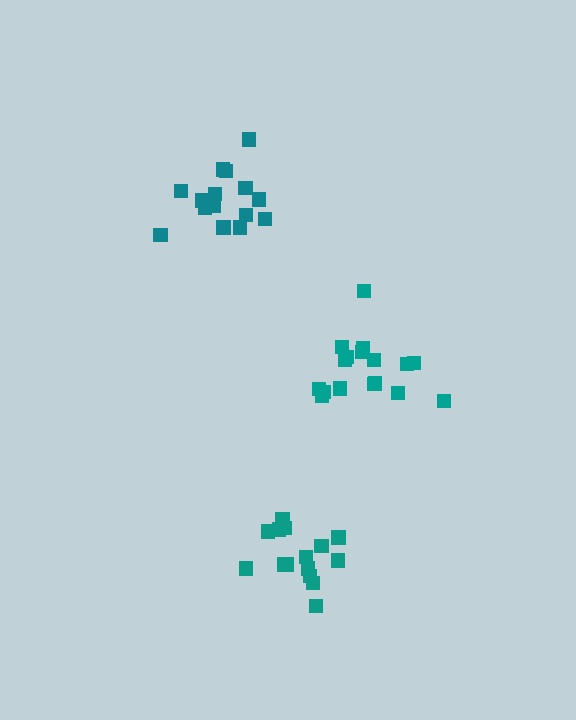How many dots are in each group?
Group 1: 15 dots, Group 2: 15 dots, Group 3: 17 dots (47 total).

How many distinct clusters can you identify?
There are 3 distinct clusters.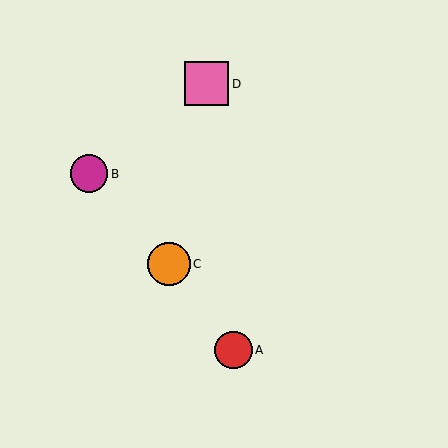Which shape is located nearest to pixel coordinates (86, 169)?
The magenta circle (labeled B) at (89, 174) is nearest to that location.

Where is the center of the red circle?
The center of the red circle is at (234, 350).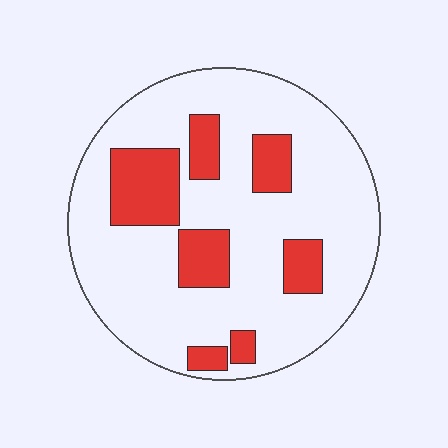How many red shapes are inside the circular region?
7.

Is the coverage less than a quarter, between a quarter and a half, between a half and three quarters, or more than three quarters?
Less than a quarter.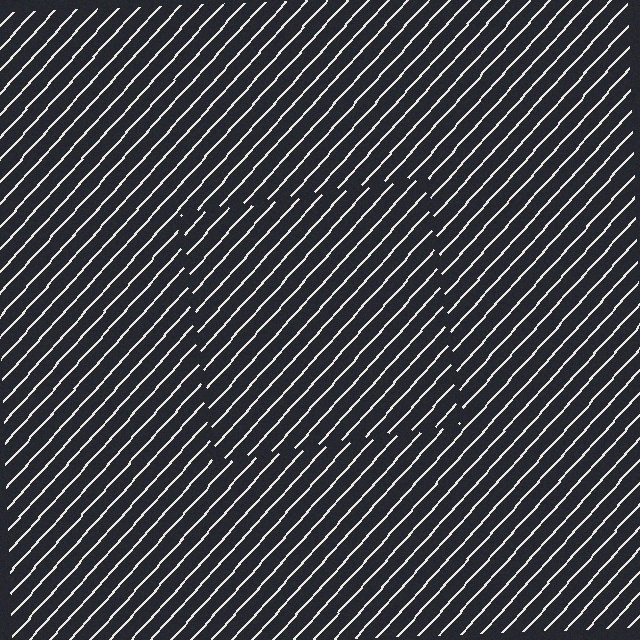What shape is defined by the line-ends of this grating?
An illusory square. The interior of the shape contains the same grating, shifted by half a period — the contour is defined by the phase discontinuity where line-ends from the inner and outer gratings abut.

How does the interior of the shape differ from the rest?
The interior of the shape contains the same grating, shifted by half a period — the contour is defined by the phase discontinuity where line-ends from the inner and outer gratings abut.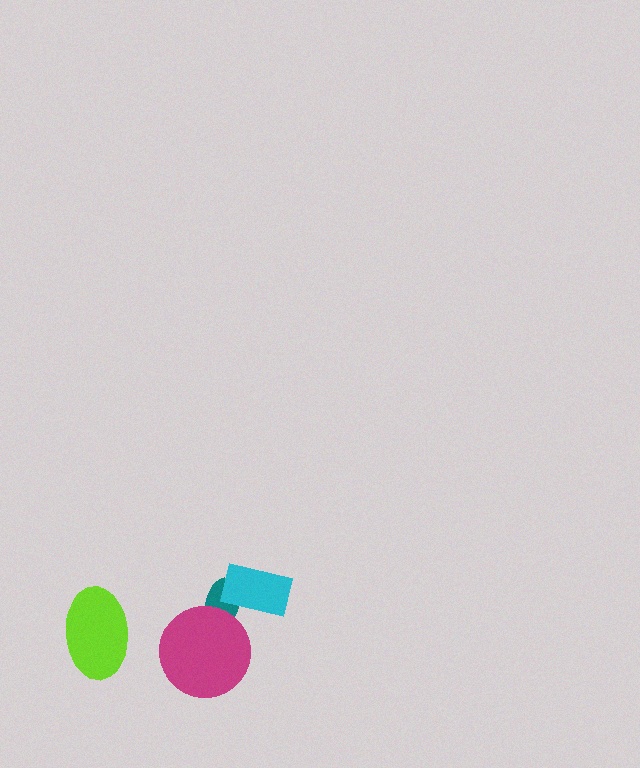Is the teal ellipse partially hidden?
Yes, it is partially covered by another shape.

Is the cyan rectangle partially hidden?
No, no other shape covers it.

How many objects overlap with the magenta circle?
1 object overlaps with the magenta circle.